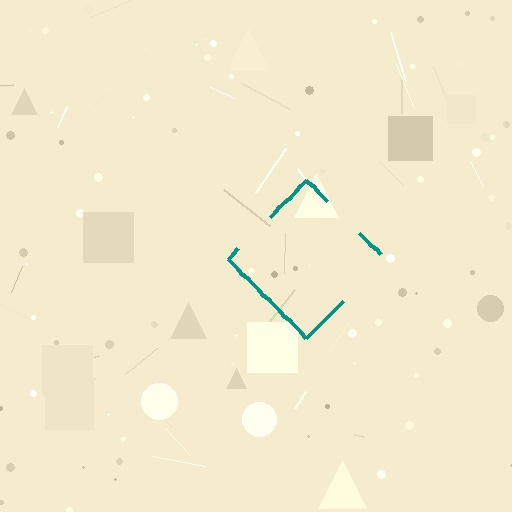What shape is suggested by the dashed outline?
The dashed outline suggests a diamond.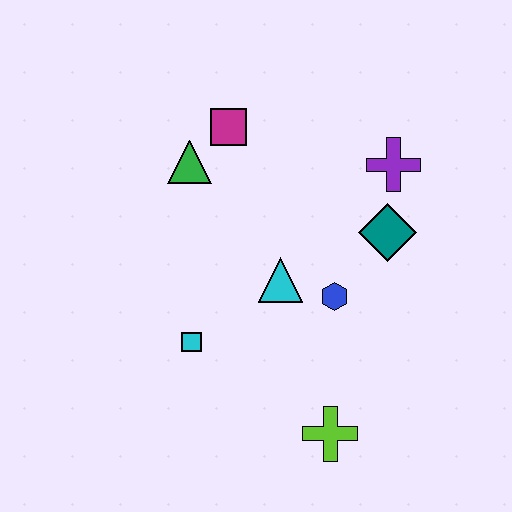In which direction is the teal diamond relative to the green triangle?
The teal diamond is to the right of the green triangle.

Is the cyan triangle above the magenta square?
No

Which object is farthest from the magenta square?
The lime cross is farthest from the magenta square.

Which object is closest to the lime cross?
The blue hexagon is closest to the lime cross.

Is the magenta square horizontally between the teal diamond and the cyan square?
Yes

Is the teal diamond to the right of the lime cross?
Yes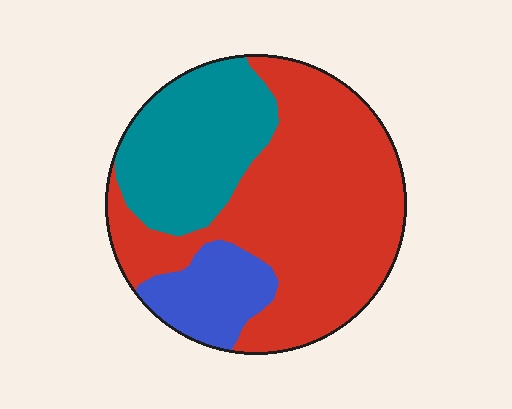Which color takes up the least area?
Blue, at roughly 15%.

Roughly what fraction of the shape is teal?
Teal covers around 30% of the shape.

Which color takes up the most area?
Red, at roughly 60%.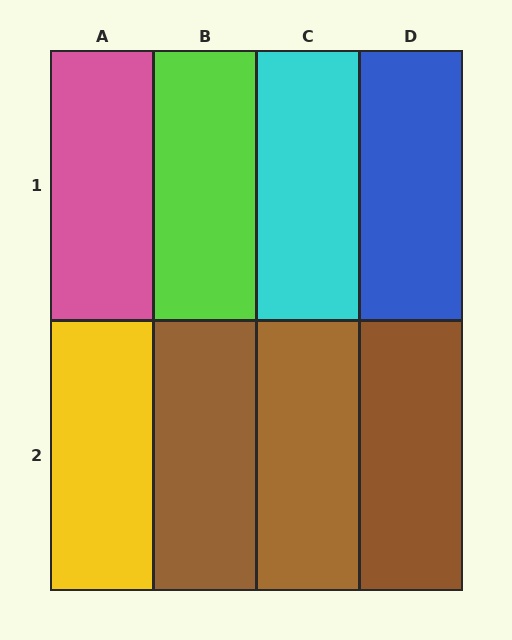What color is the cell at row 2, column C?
Brown.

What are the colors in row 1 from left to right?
Pink, lime, cyan, blue.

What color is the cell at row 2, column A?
Yellow.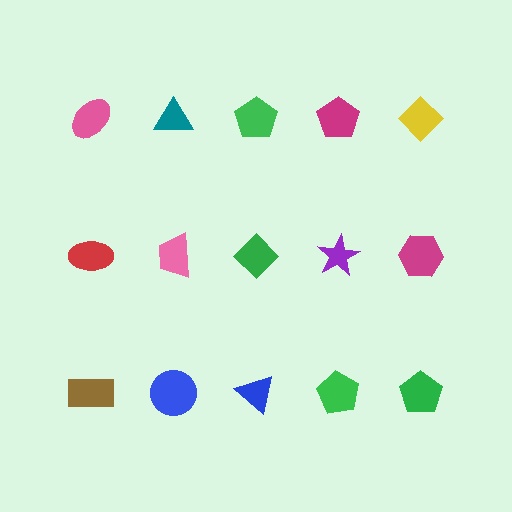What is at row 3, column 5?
A green pentagon.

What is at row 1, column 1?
A pink ellipse.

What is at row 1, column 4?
A magenta pentagon.